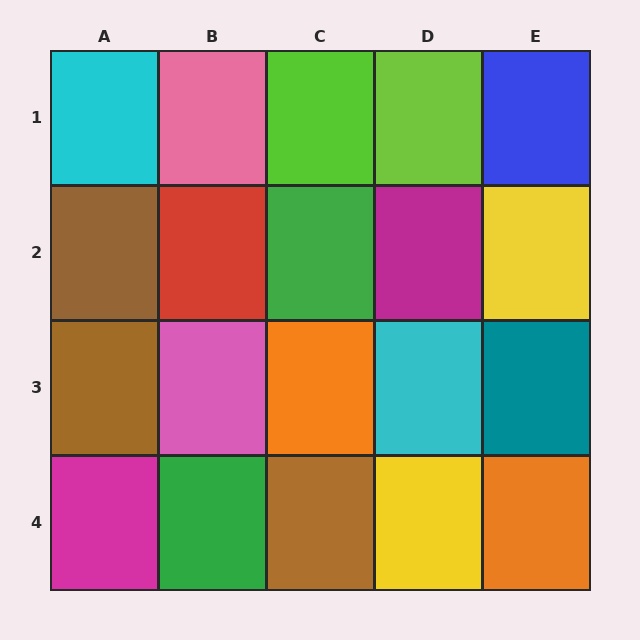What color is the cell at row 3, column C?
Orange.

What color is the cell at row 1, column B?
Pink.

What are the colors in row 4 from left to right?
Magenta, green, brown, yellow, orange.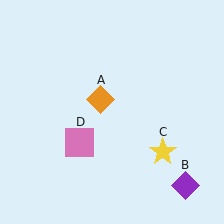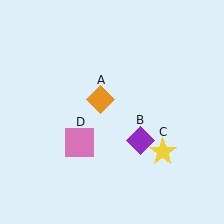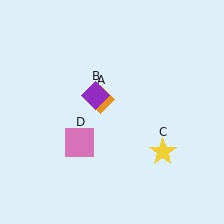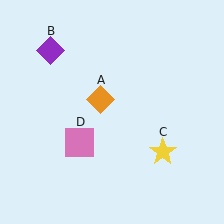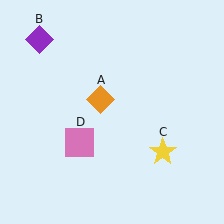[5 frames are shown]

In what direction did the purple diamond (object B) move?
The purple diamond (object B) moved up and to the left.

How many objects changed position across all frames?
1 object changed position: purple diamond (object B).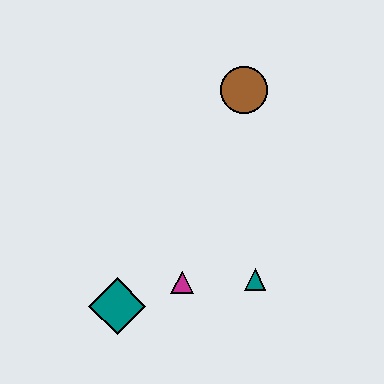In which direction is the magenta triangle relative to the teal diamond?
The magenta triangle is to the right of the teal diamond.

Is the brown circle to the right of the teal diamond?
Yes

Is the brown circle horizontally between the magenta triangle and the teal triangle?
Yes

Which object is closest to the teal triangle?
The magenta triangle is closest to the teal triangle.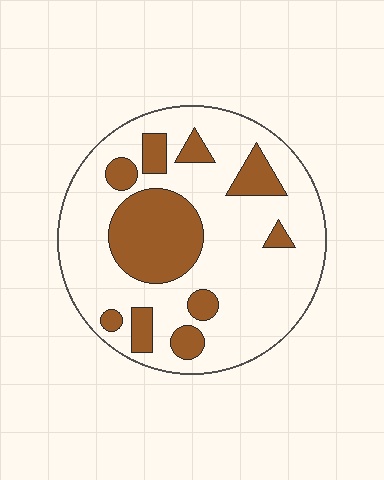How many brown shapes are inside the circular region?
10.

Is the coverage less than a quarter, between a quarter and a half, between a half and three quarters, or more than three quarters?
Between a quarter and a half.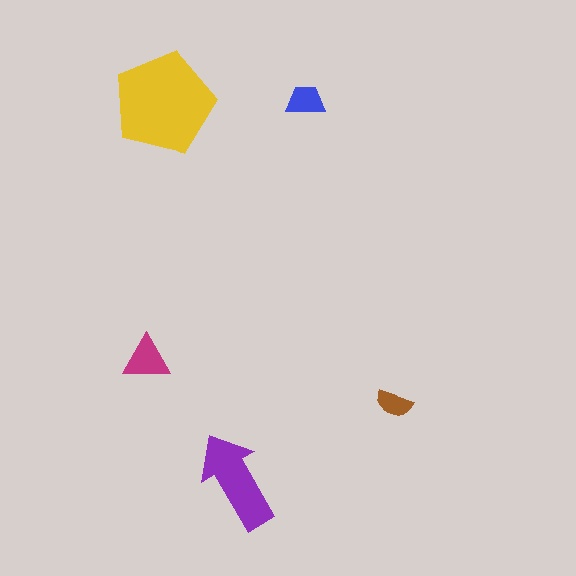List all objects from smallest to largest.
The brown semicircle, the blue trapezoid, the magenta triangle, the purple arrow, the yellow pentagon.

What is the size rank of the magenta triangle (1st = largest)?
3rd.